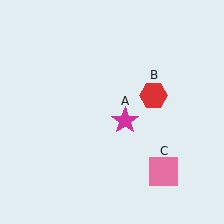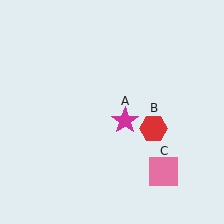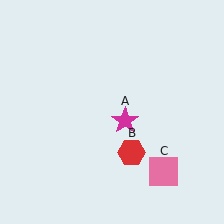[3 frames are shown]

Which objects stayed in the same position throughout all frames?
Magenta star (object A) and pink square (object C) remained stationary.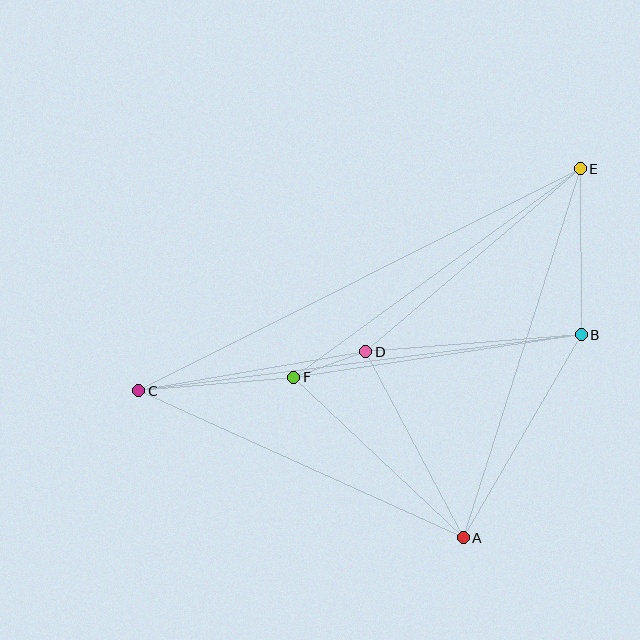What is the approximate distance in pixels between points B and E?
The distance between B and E is approximately 166 pixels.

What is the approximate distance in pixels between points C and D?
The distance between C and D is approximately 230 pixels.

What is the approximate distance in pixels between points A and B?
The distance between A and B is approximately 235 pixels.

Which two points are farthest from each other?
Points C and E are farthest from each other.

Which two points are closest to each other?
Points D and F are closest to each other.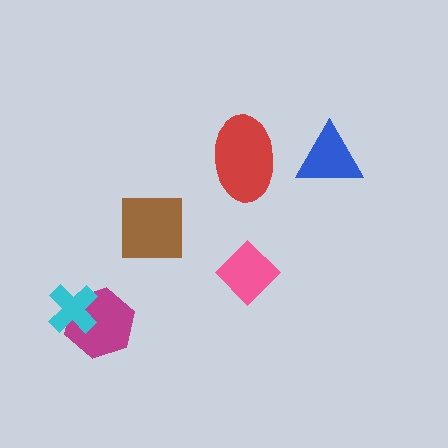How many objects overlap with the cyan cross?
1 object overlaps with the cyan cross.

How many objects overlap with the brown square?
0 objects overlap with the brown square.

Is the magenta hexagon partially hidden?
Yes, it is partially covered by another shape.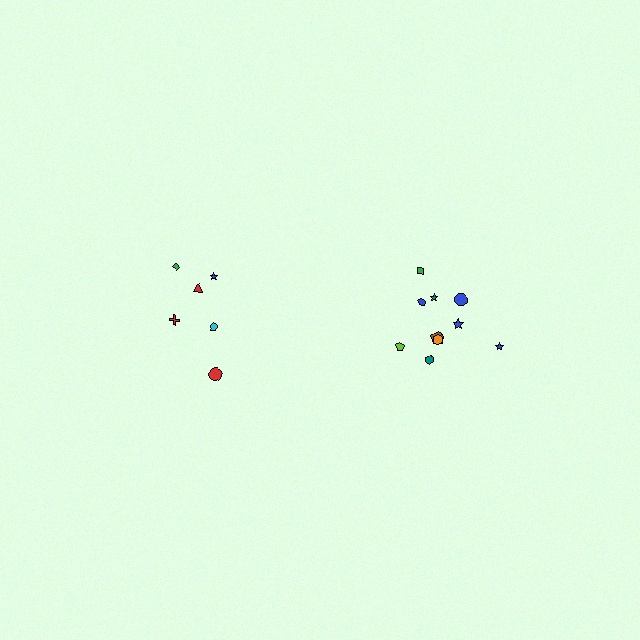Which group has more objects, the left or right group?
The right group.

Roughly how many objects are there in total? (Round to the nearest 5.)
Roughly 15 objects in total.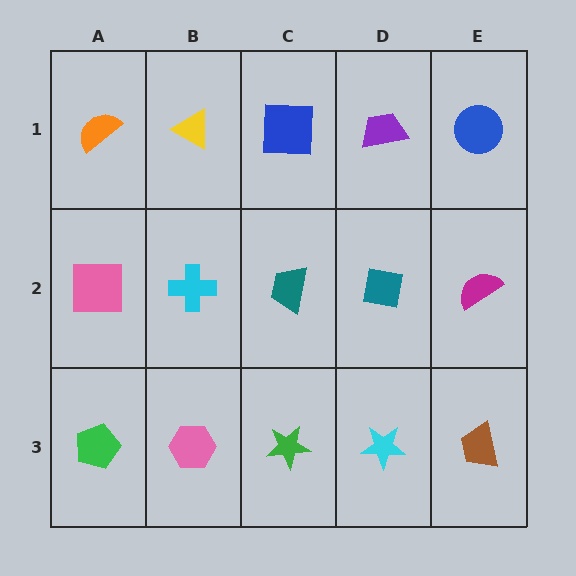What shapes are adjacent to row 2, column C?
A blue square (row 1, column C), a green star (row 3, column C), a cyan cross (row 2, column B), a teal square (row 2, column D).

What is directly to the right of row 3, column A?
A pink hexagon.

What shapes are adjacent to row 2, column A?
An orange semicircle (row 1, column A), a green pentagon (row 3, column A), a cyan cross (row 2, column B).